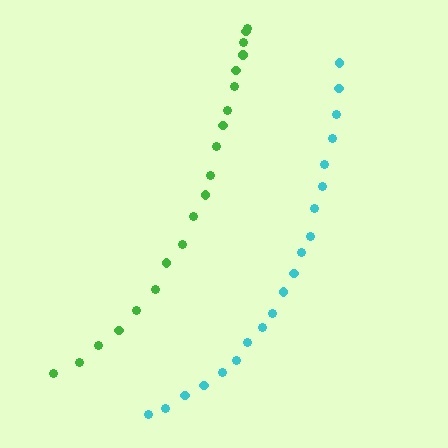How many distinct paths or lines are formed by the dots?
There are 2 distinct paths.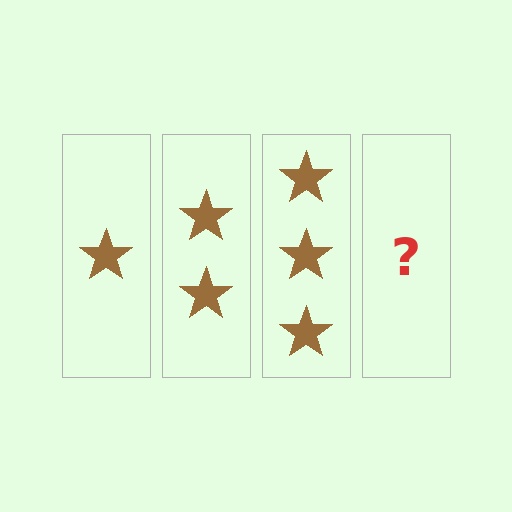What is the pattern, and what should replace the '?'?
The pattern is that each step adds one more star. The '?' should be 4 stars.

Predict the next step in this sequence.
The next step is 4 stars.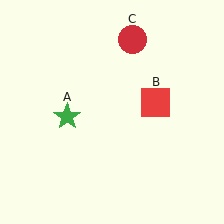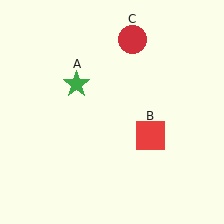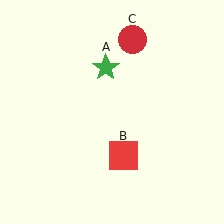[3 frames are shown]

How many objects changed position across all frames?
2 objects changed position: green star (object A), red square (object B).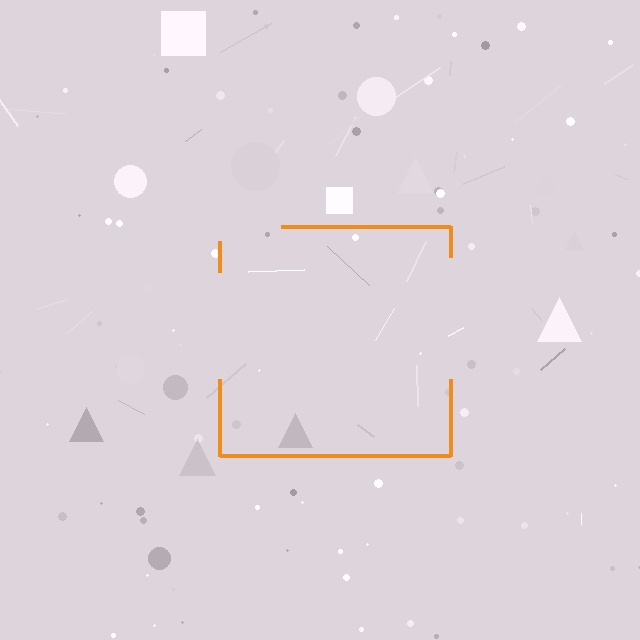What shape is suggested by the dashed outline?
The dashed outline suggests a square.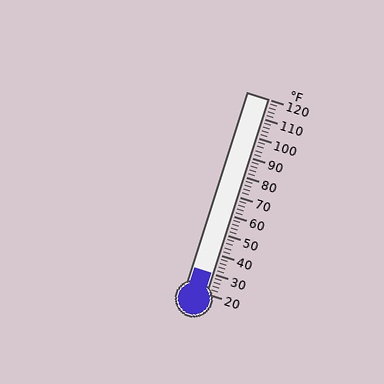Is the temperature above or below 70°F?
The temperature is below 70°F.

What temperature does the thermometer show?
The thermometer shows approximately 30°F.